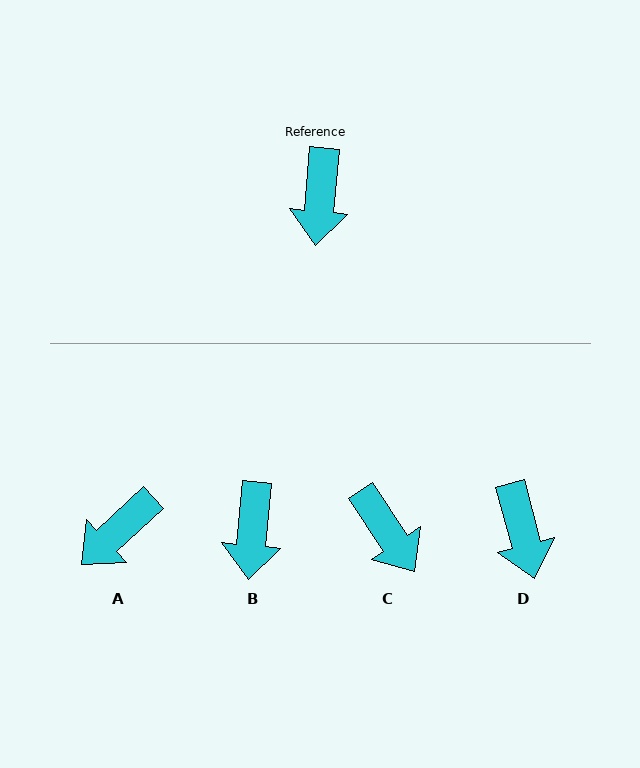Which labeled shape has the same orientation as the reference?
B.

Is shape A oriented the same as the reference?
No, it is off by about 41 degrees.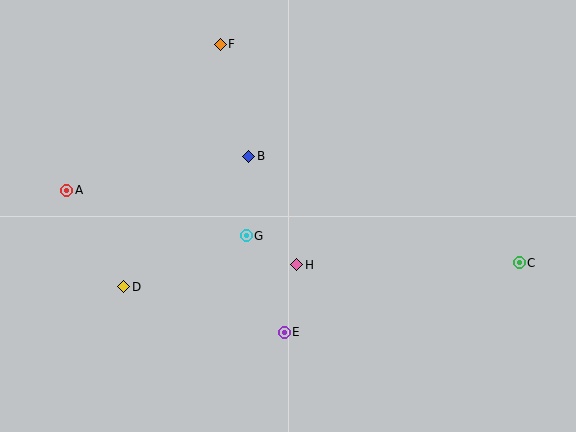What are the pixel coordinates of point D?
Point D is at (124, 287).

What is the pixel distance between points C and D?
The distance between C and D is 397 pixels.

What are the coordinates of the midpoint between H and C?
The midpoint between H and C is at (408, 264).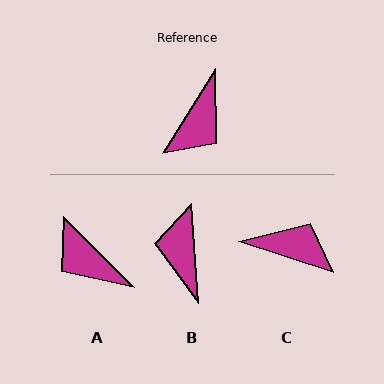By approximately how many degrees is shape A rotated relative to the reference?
Approximately 103 degrees clockwise.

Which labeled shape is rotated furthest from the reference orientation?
B, about 144 degrees away.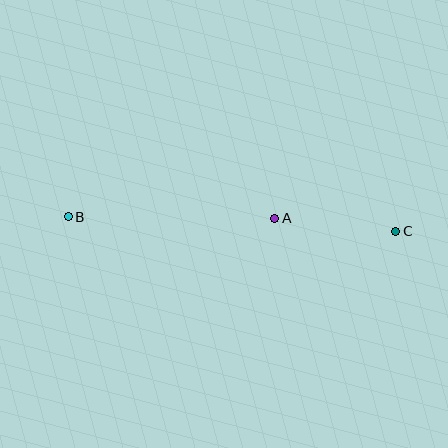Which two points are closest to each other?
Points A and C are closest to each other.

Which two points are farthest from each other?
Points B and C are farthest from each other.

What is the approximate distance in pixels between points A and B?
The distance between A and B is approximately 207 pixels.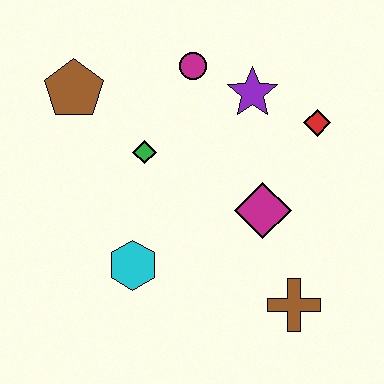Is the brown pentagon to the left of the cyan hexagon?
Yes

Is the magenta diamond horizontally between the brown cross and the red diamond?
No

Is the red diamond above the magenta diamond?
Yes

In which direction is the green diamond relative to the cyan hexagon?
The green diamond is above the cyan hexagon.